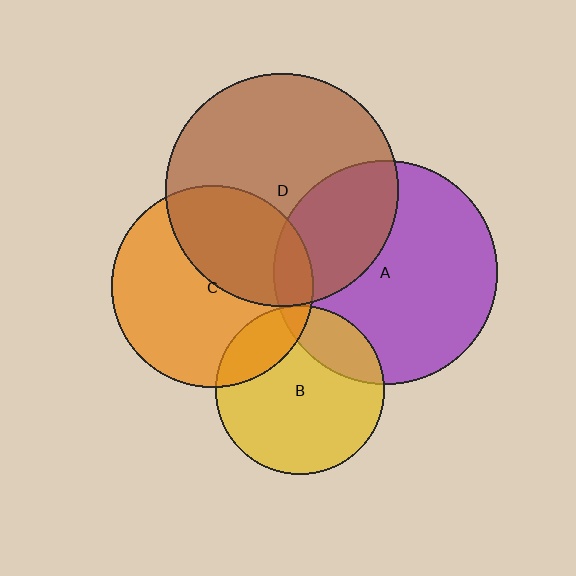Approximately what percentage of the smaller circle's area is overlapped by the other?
Approximately 30%.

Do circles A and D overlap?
Yes.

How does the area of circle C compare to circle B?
Approximately 1.4 times.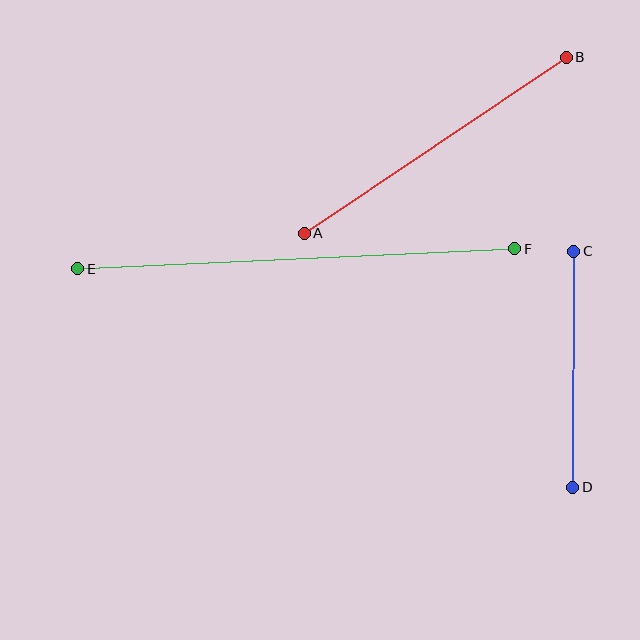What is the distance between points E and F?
The distance is approximately 437 pixels.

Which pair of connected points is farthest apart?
Points E and F are farthest apart.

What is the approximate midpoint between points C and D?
The midpoint is at approximately (573, 369) pixels.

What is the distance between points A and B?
The distance is approximately 316 pixels.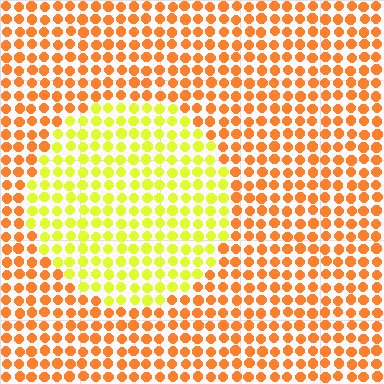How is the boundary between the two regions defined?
The boundary is defined purely by a slight shift in hue (about 44 degrees). Spacing, size, and orientation are identical on both sides.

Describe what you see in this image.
The image is filled with small orange elements in a uniform arrangement. A circle-shaped region is visible where the elements are tinted to a slightly different hue, forming a subtle color boundary.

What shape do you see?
I see a circle.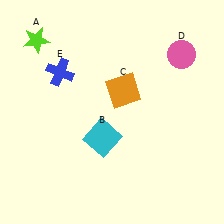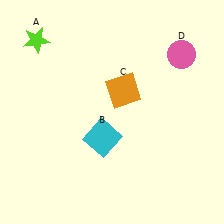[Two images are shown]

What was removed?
The blue cross (E) was removed in Image 2.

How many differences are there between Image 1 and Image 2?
There is 1 difference between the two images.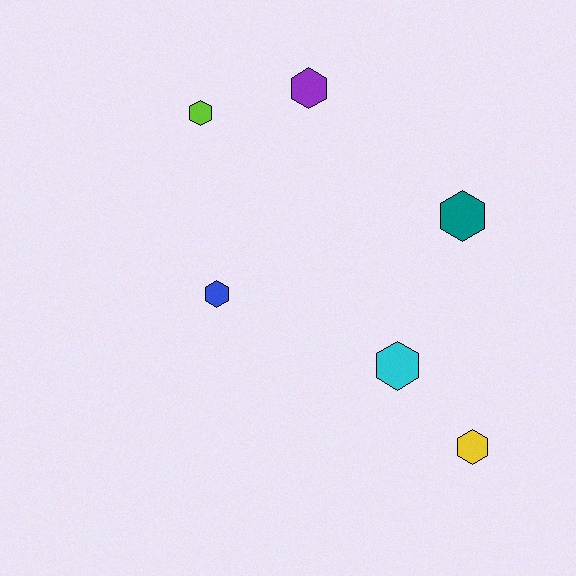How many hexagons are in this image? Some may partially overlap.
There are 6 hexagons.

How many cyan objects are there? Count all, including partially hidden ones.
There is 1 cyan object.